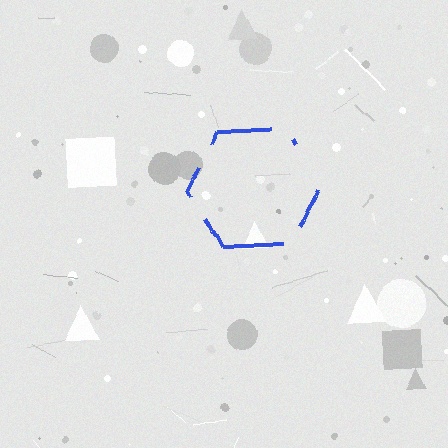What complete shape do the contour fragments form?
The contour fragments form a hexagon.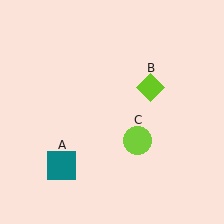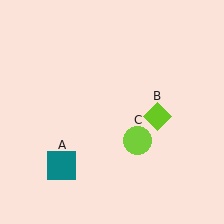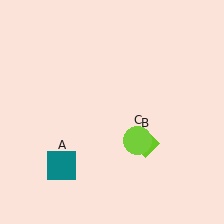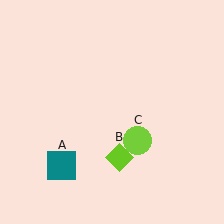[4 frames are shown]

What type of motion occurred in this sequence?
The lime diamond (object B) rotated clockwise around the center of the scene.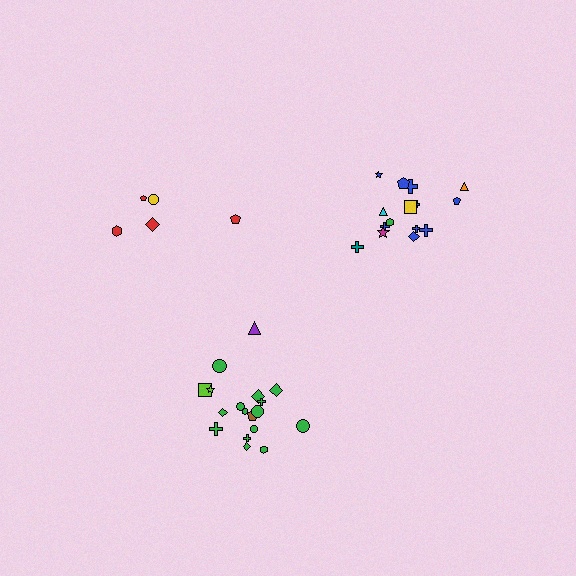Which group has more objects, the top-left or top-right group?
The top-right group.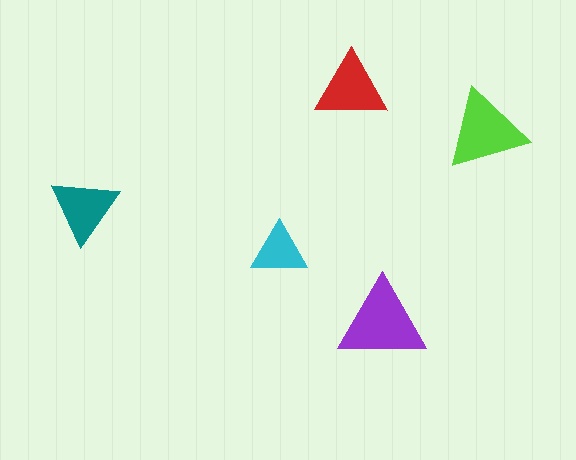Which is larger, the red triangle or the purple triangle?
The purple one.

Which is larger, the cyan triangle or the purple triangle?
The purple one.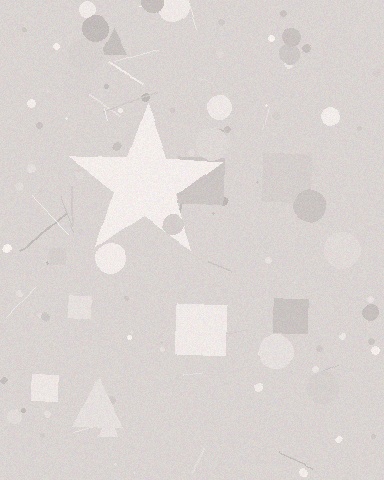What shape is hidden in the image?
A star is hidden in the image.